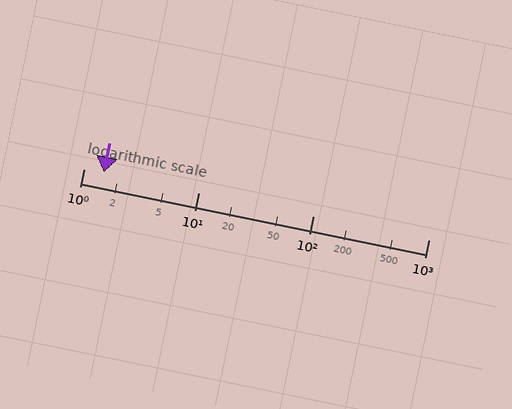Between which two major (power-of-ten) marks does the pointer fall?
The pointer is between 1 and 10.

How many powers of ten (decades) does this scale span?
The scale spans 3 decades, from 1 to 1000.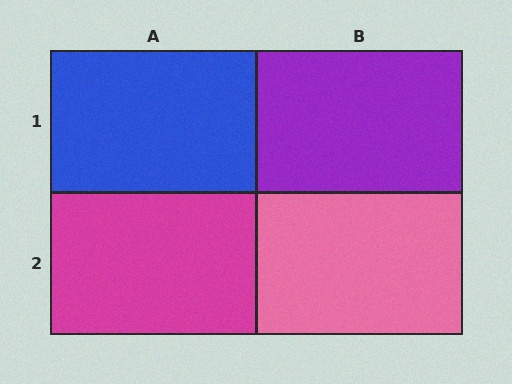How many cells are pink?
1 cell is pink.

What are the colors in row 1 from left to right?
Blue, purple.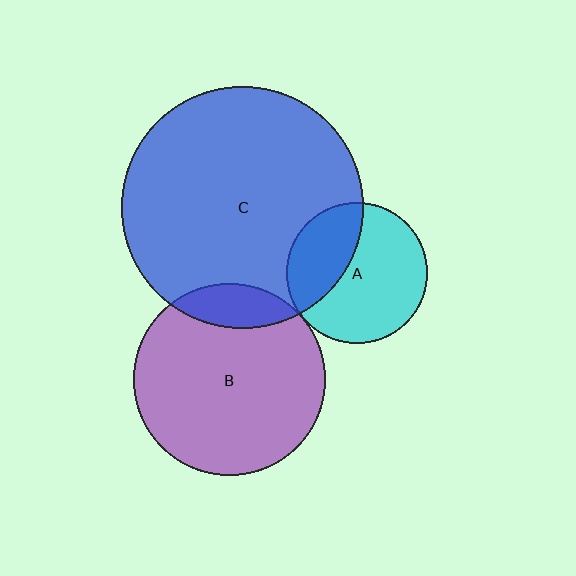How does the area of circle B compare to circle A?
Approximately 1.9 times.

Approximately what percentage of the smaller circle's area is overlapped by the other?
Approximately 15%.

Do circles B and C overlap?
Yes.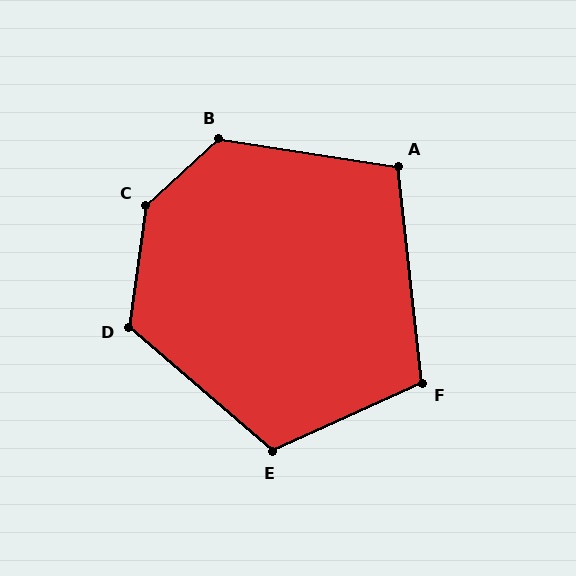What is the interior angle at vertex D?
Approximately 123 degrees (obtuse).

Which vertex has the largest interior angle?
C, at approximately 141 degrees.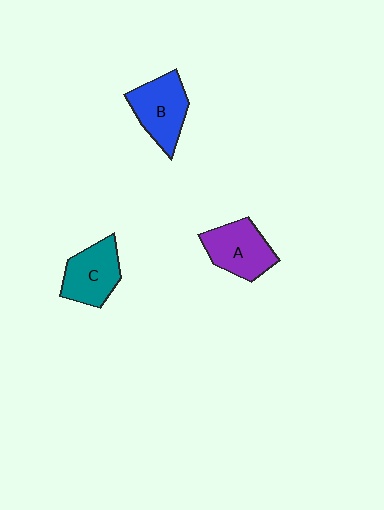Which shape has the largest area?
Shape B (blue).